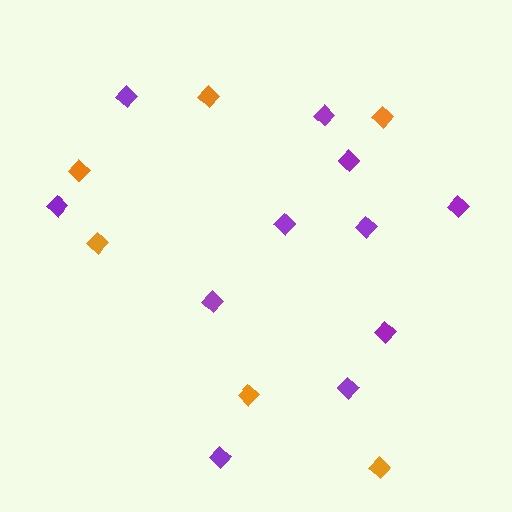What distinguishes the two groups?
There are 2 groups: one group of orange diamonds (6) and one group of purple diamonds (11).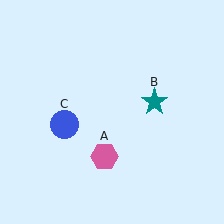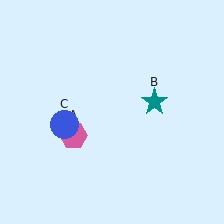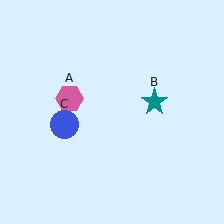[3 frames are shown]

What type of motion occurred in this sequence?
The pink hexagon (object A) rotated clockwise around the center of the scene.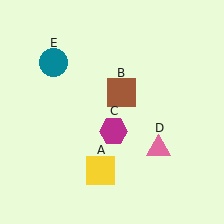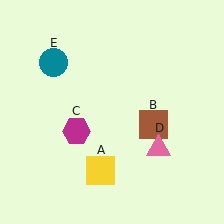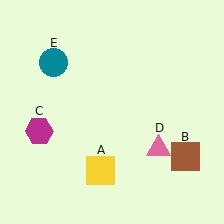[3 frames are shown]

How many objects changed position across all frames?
2 objects changed position: brown square (object B), magenta hexagon (object C).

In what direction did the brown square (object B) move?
The brown square (object B) moved down and to the right.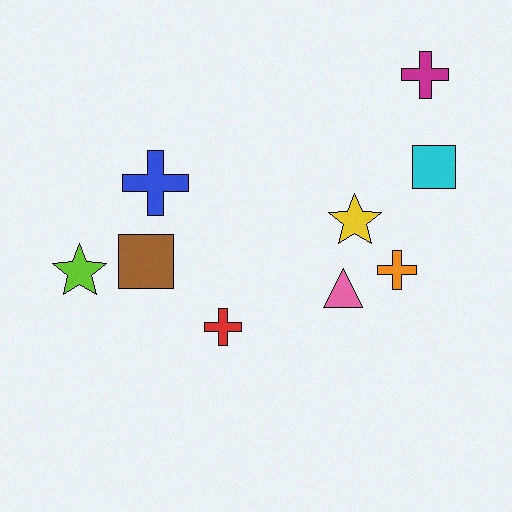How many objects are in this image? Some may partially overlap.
There are 9 objects.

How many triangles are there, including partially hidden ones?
There is 1 triangle.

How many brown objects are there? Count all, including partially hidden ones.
There is 1 brown object.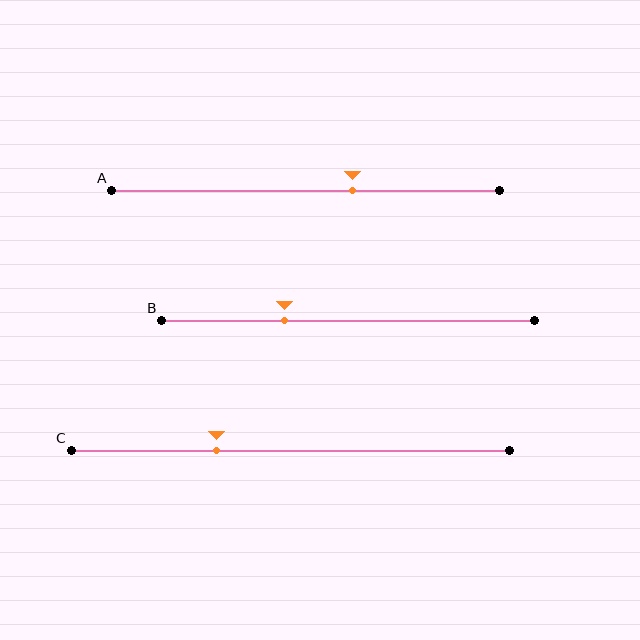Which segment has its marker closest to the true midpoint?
Segment A has its marker closest to the true midpoint.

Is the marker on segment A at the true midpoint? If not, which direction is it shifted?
No, the marker on segment A is shifted to the right by about 12% of the segment length.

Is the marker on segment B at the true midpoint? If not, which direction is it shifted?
No, the marker on segment B is shifted to the left by about 17% of the segment length.